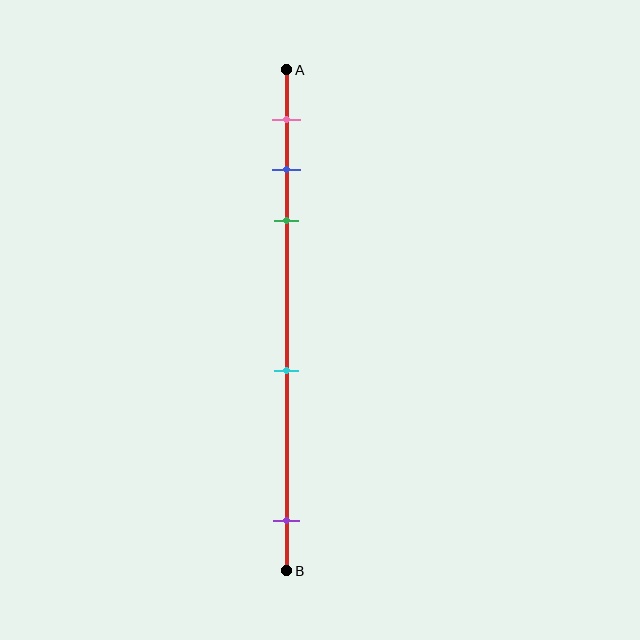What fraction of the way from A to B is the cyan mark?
The cyan mark is approximately 60% (0.6) of the way from A to B.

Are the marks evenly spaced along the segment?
No, the marks are not evenly spaced.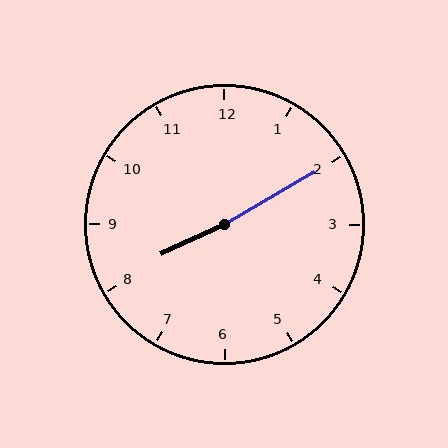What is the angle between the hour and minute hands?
Approximately 175 degrees.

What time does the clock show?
8:10.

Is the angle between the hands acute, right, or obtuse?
It is obtuse.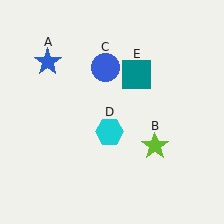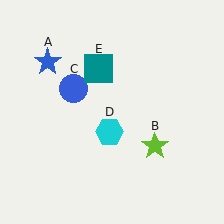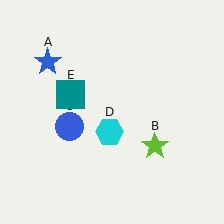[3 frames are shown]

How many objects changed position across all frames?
2 objects changed position: blue circle (object C), teal square (object E).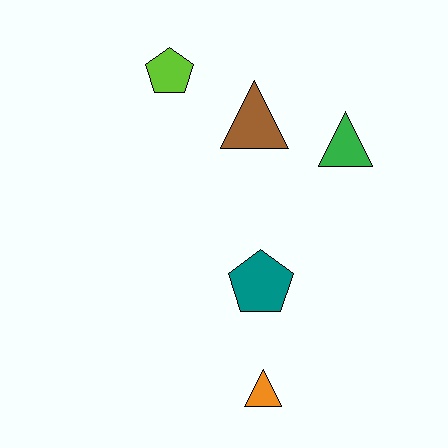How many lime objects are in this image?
There is 1 lime object.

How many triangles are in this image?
There are 3 triangles.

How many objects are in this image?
There are 5 objects.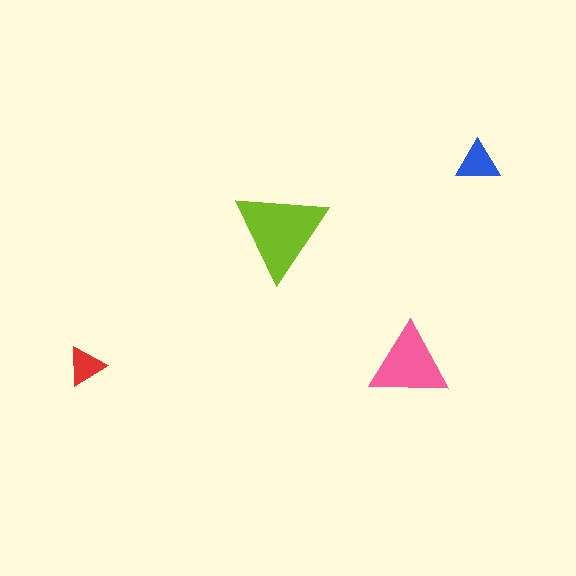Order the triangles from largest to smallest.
the lime one, the pink one, the blue one, the red one.